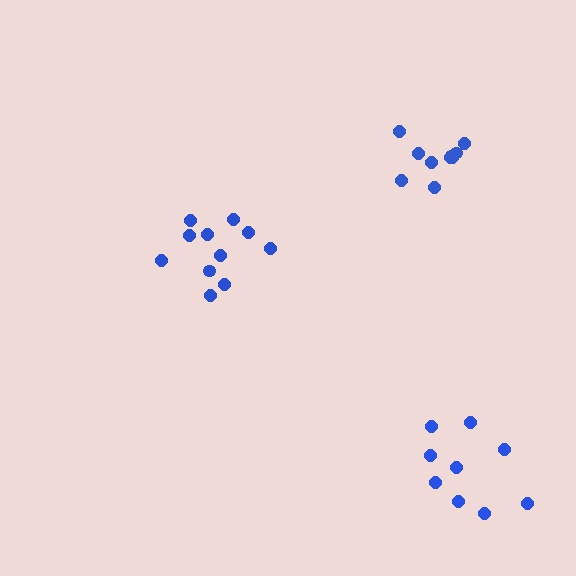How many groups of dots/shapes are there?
There are 3 groups.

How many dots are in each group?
Group 1: 11 dots, Group 2: 10 dots, Group 3: 9 dots (30 total).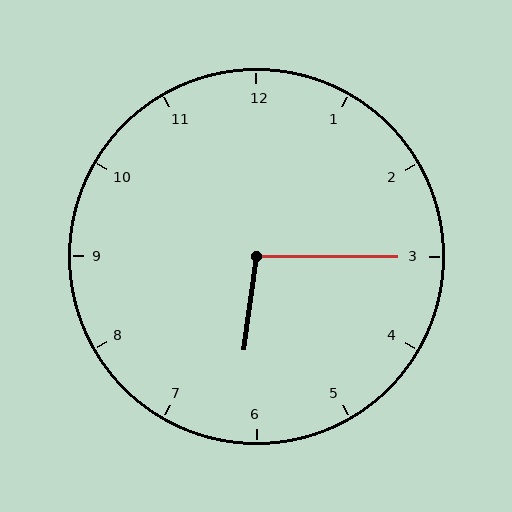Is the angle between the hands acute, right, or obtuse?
It is obtuse.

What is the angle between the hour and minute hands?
Approximately 98 degrees.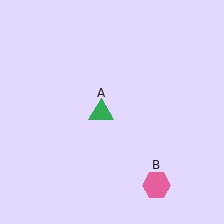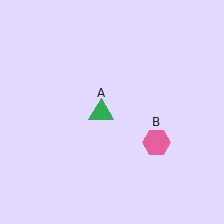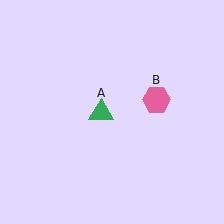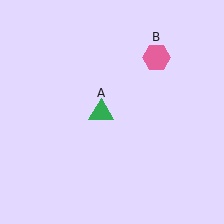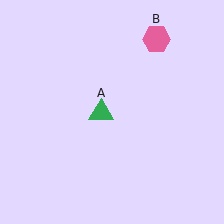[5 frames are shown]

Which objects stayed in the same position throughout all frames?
Green triangle (object A) remained stationary.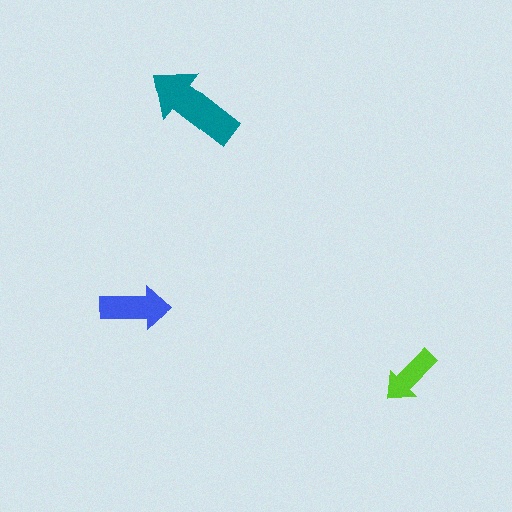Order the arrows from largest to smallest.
the teal one, the blue one, the lime one.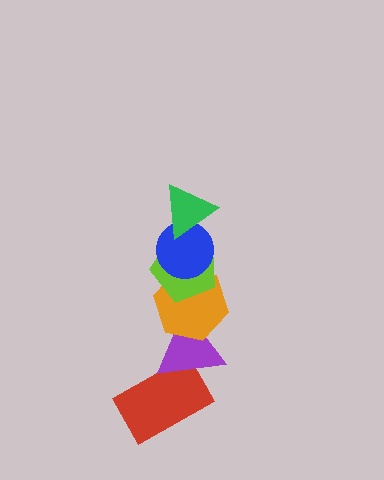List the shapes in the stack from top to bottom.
From top to bottom: the green triangle, the blue circle, the lime pentagon, the orange hexagon, the purple triangle, the red rectangle.